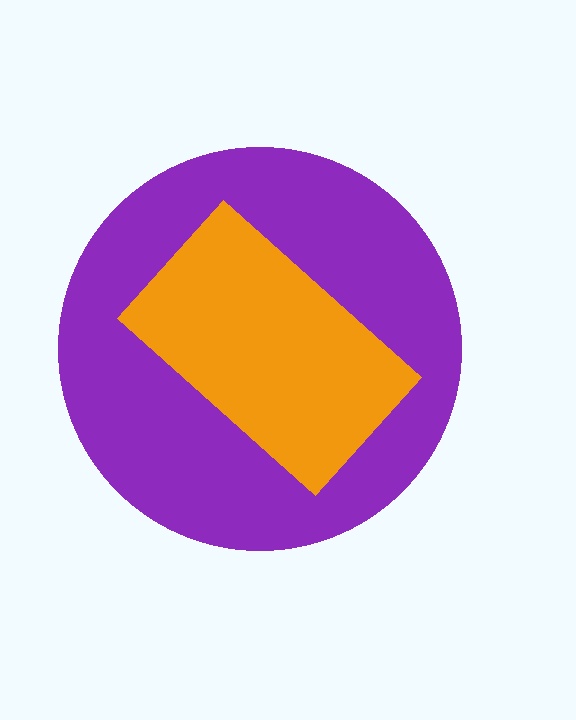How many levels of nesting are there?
2.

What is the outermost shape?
The purple circle.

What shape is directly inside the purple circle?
The orange rectangle.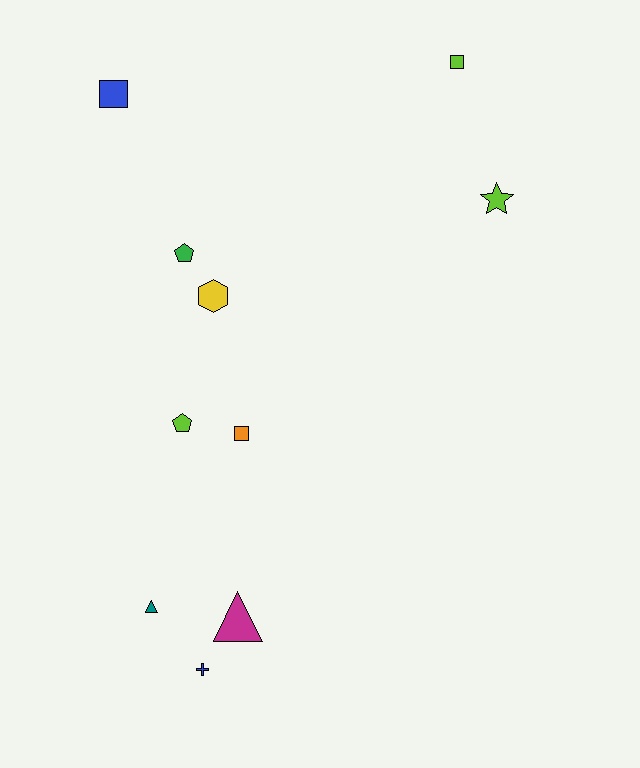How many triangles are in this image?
There are 2 triangles.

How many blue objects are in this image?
There are 2 blue objects.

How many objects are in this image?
There are 10 objects.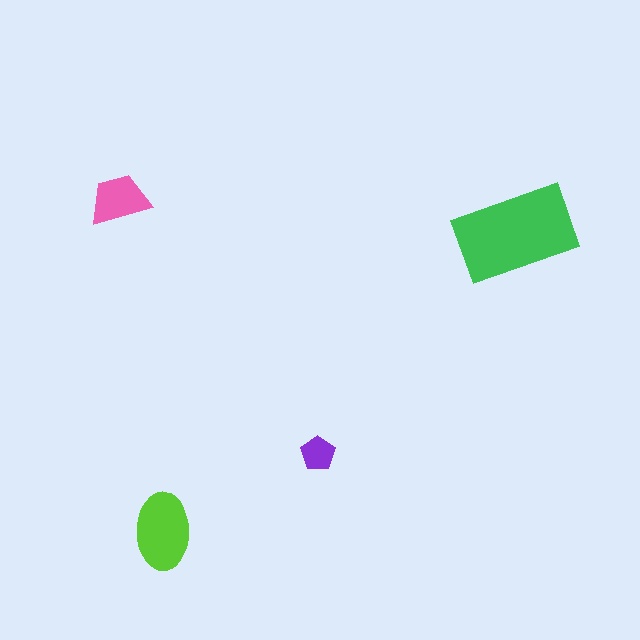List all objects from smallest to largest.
The purple pentagon, the pink trapezoid, the lime ellipse, the green rectangle.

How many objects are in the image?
There are 4 objects in the image.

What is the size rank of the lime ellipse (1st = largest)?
2nd.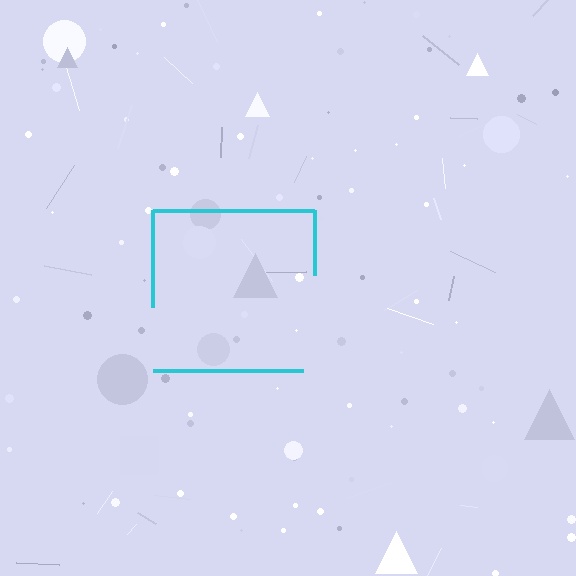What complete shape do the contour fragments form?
The contour fragments form a square.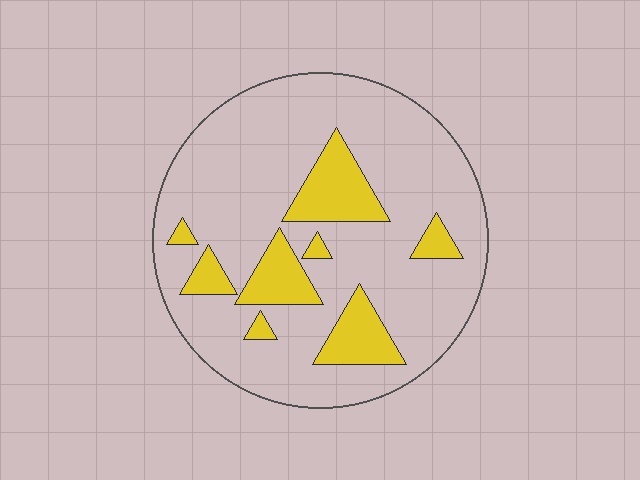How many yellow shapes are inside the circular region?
8.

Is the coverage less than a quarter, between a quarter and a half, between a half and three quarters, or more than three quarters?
Less than a quarter.